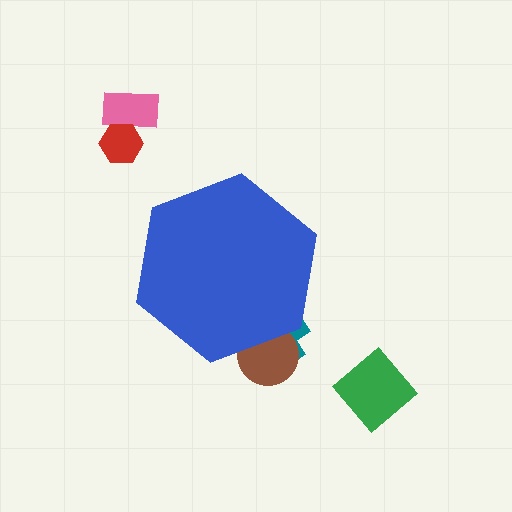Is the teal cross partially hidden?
Yes, the teal cross is partially hidden behind the blue hexagon.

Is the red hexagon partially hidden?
No, the red hexagon is fully visible.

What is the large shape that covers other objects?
A blue hexagon.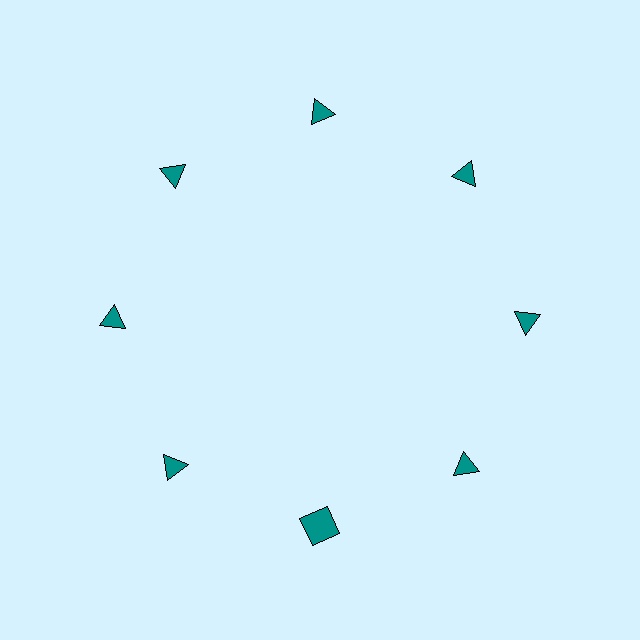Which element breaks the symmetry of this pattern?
The teal square at roughly the 6 o'clock position breaks the symmetry. All other shapes are teal triangles.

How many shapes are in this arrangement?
There are 8 shapes arranged in a ring pattern.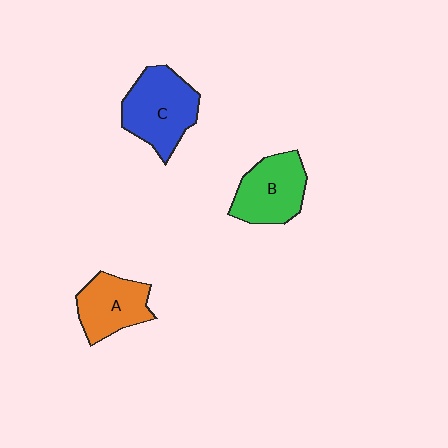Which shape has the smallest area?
Shape A (orange).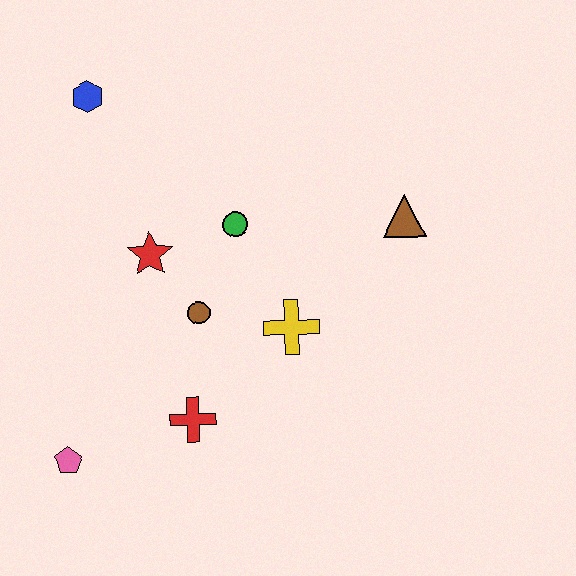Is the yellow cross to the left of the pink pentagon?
No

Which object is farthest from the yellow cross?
The blue hexagon is farthest from the yellow cross.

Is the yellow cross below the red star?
Yes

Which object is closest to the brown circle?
The red star is closest to the brown circle.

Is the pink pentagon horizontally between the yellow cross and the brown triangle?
No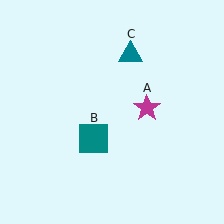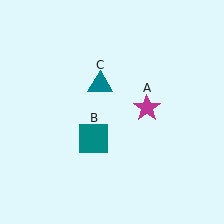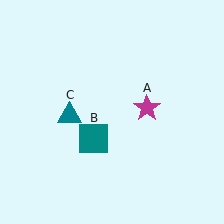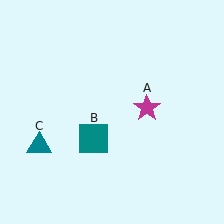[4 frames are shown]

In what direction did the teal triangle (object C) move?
The teal triangle (object C) moved down and to the left.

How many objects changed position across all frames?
1 object changed position: teal triangle (object C).